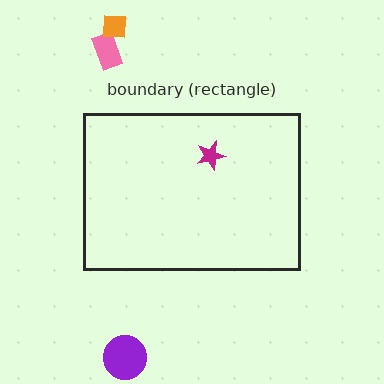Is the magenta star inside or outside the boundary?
Inside.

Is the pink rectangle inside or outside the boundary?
Outside.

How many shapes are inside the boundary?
1 inside, 3 outside.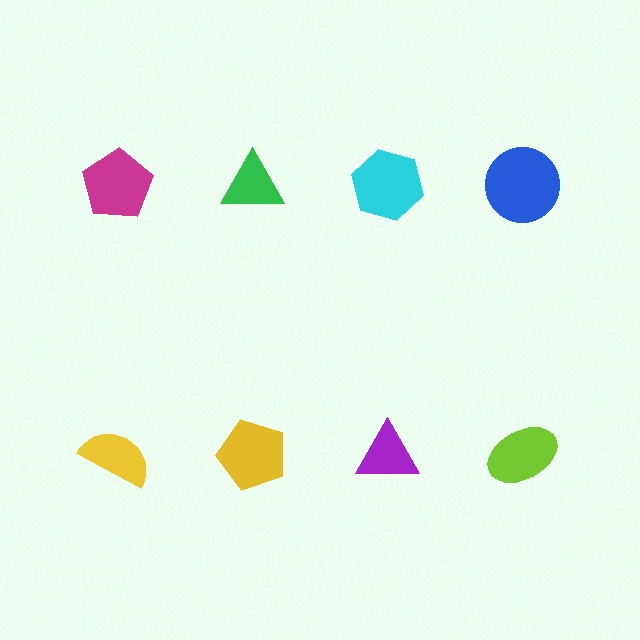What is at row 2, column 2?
A yellow pentagon.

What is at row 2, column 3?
A purple triangle.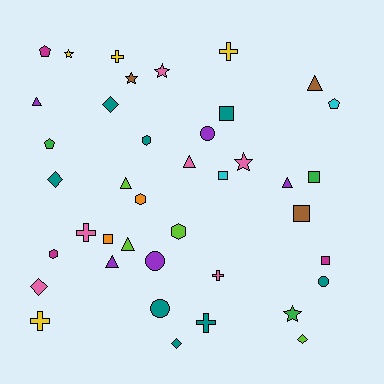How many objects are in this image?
There are 40 objects.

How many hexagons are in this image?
There are 4 hexagons.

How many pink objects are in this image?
There are 6 pink objects.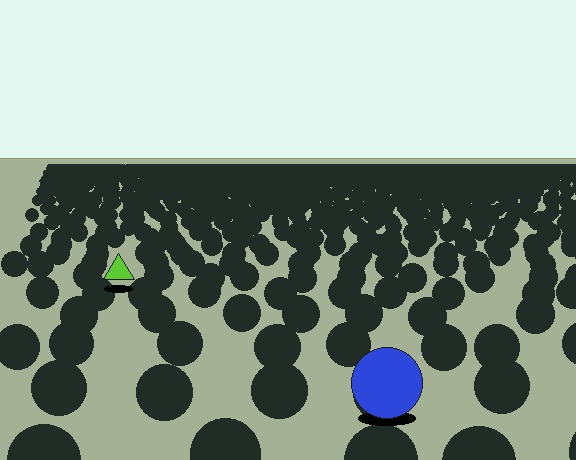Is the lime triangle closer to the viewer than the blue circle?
No. The blue circle is closer — you can tell from the texture gradient: the ground texture is coarser near it.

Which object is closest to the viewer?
The blue circle is closest. The texture marks near it are larger and more spread out.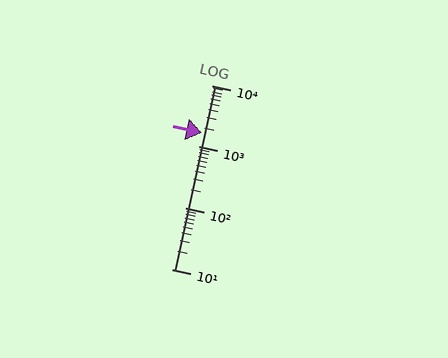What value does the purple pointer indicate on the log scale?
The pointer indicates approximately 1700.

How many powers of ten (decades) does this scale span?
The scale spans 3 decades, from 10 to 10000.